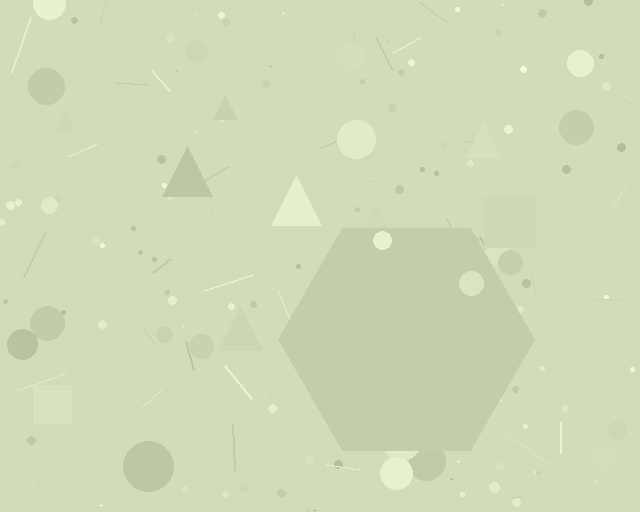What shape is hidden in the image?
A hexagon is hidden in the image.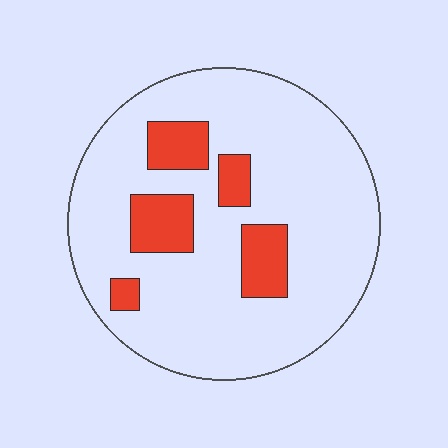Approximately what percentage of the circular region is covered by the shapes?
Approximately 15%.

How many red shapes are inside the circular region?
5.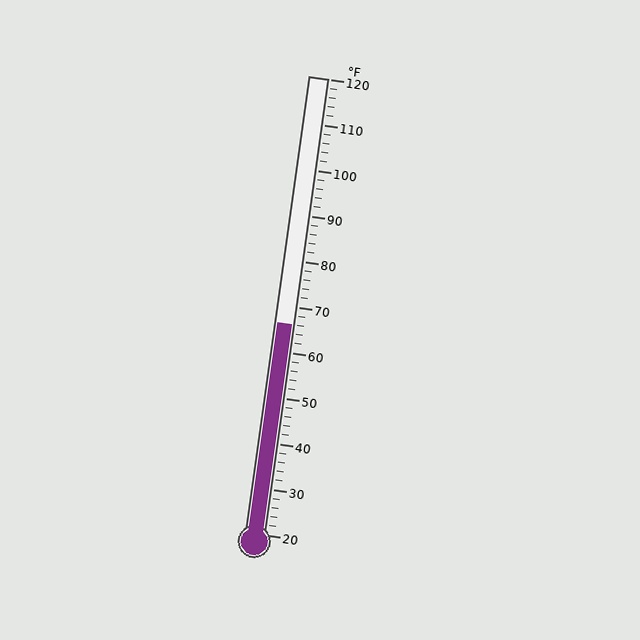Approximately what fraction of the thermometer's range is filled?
The thermometer is filled to approximately 45% of its range.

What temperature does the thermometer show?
The thermometer shows approximately 66°F.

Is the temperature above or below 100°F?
The temperature is below 100°F.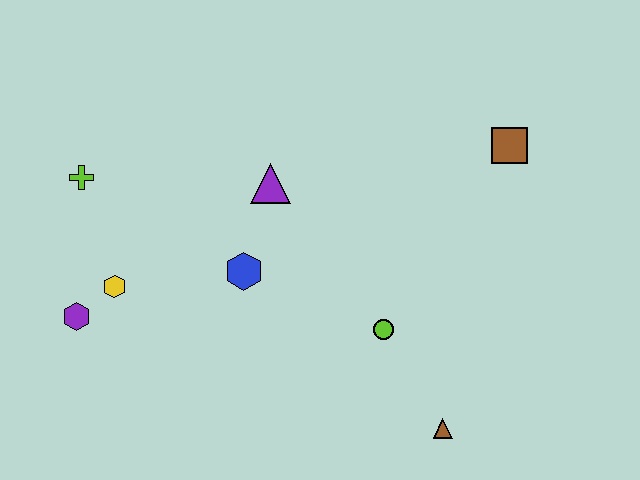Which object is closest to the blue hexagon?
The purple triangle is closest to the blue hexagon.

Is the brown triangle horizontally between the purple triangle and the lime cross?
No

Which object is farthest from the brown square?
The purple hexagon is farthest from the brown square.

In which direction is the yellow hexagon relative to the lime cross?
The yellow hexagon is below the lime cross.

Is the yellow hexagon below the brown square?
Yes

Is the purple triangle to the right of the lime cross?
Yes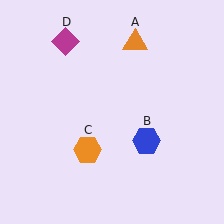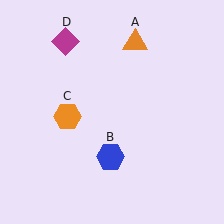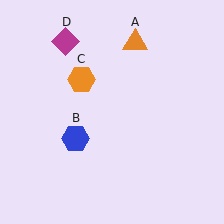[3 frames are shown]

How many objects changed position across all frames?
2 objects changed position: blue hexagon (object B), orange hexagon (object C).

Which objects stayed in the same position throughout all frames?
Orange triangle (object A) and magenta diamond (object D) remained stationary.